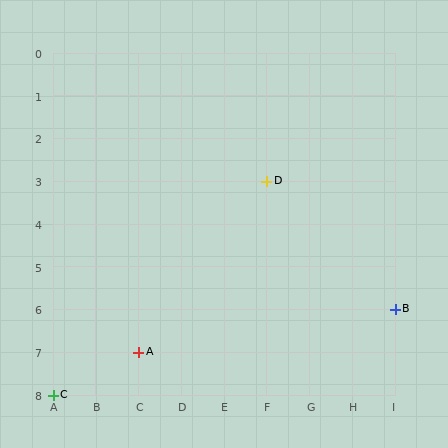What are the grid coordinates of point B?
Point B is at grid coordinates (I, 6).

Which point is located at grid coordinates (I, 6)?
Point B is at (I, 6).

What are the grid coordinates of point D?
Point D is at grid coordinates (F, 3).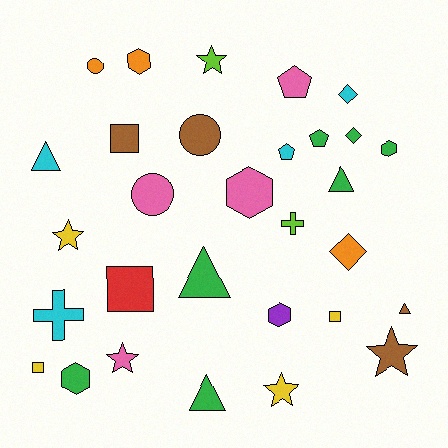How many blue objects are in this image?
There are no blue objects.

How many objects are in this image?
There are 30 objects.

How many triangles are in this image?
There are 5 triangles.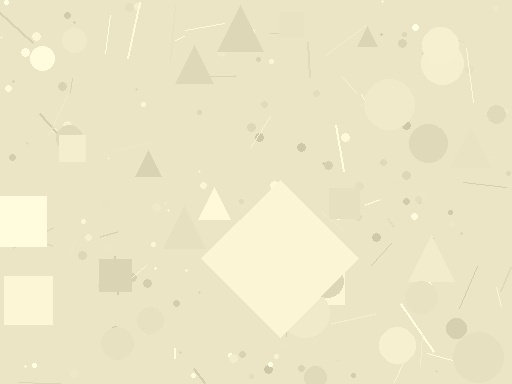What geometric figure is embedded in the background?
A diamond is embedded in the background.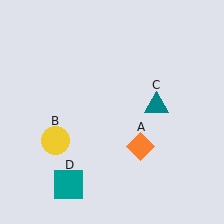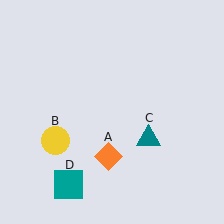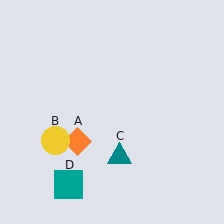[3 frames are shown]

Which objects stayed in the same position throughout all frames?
Yellow circle (object B) and teal square (object D) remained stationary.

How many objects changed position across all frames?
2 objects changed position: orange diamond (object A), teal triangle (object C).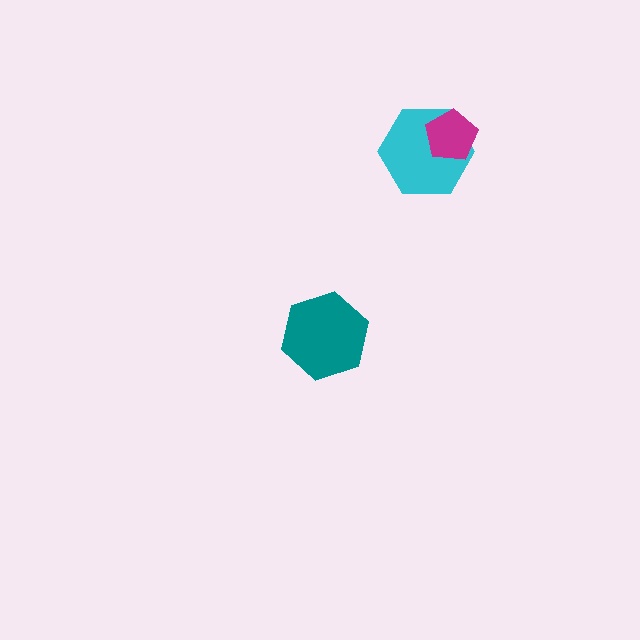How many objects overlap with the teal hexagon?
0 objects overlap with the teal hexagon.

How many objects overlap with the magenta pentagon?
1 object overlaps with the magenta pentagon.